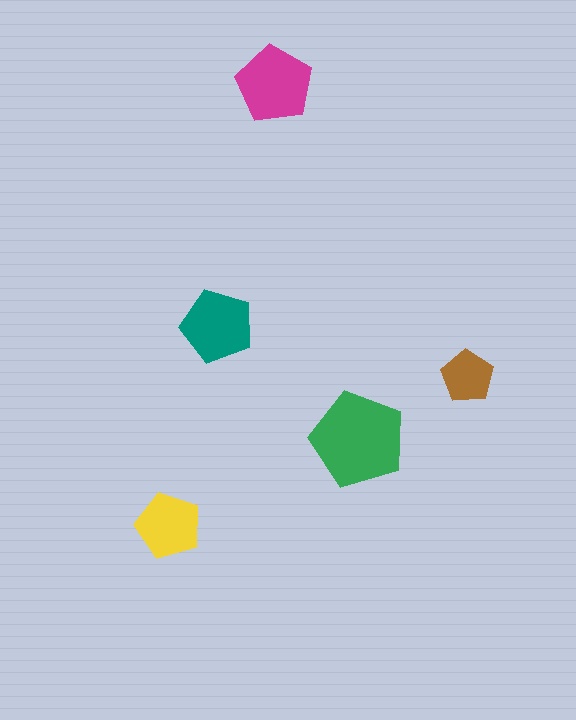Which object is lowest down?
The yellow pentagon is bottommost.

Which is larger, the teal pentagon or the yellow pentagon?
The teal one.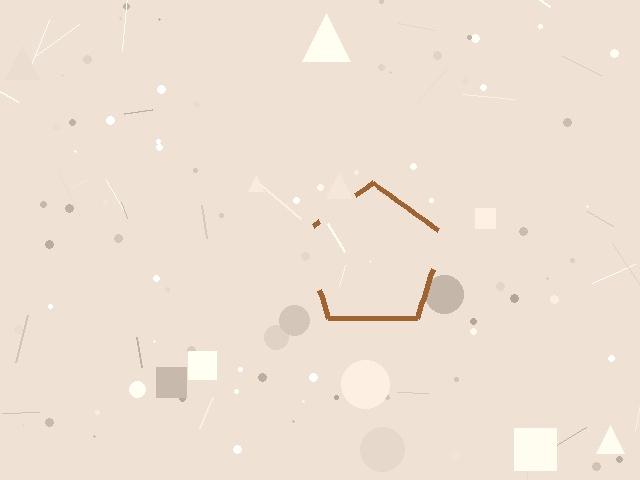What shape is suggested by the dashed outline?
The dashed outline suggests a pentagon.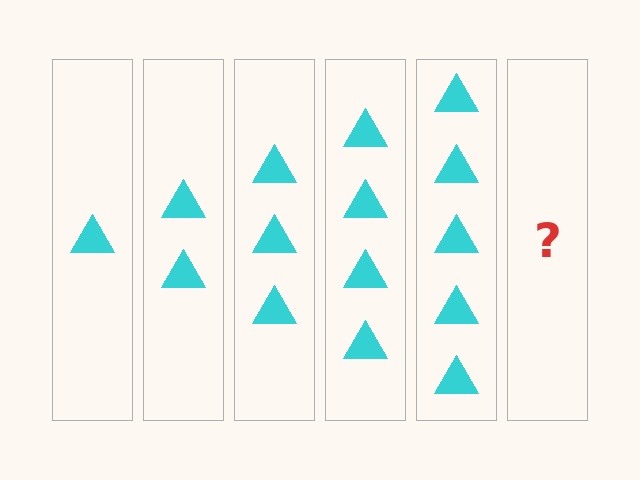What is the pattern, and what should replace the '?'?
The pattern is that each step adds one more triangle. The '?' should be 6 triangles.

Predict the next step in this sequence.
The next step is 6 triangles.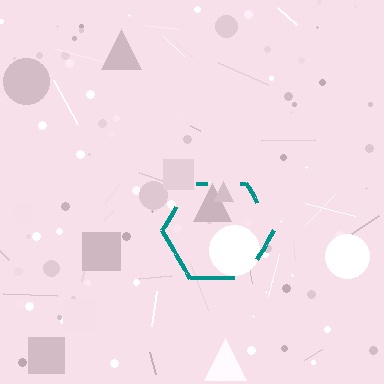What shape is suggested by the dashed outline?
The dashed outline suggests a hexagon.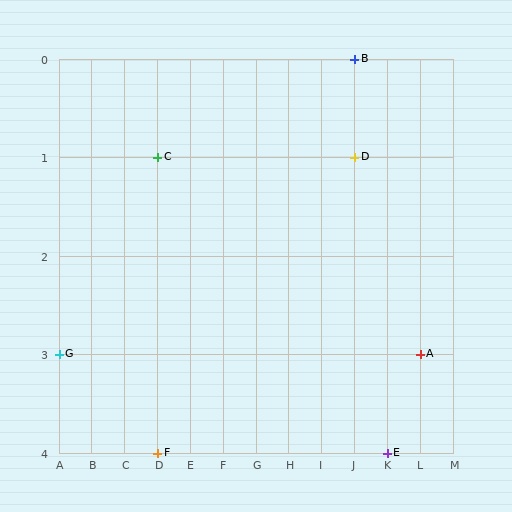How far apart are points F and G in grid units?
Points F and G are 3 columns and 1 row apart (about 3.2 grid units diagonally).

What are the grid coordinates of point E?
Point E is at grid coordinates (K, 4).